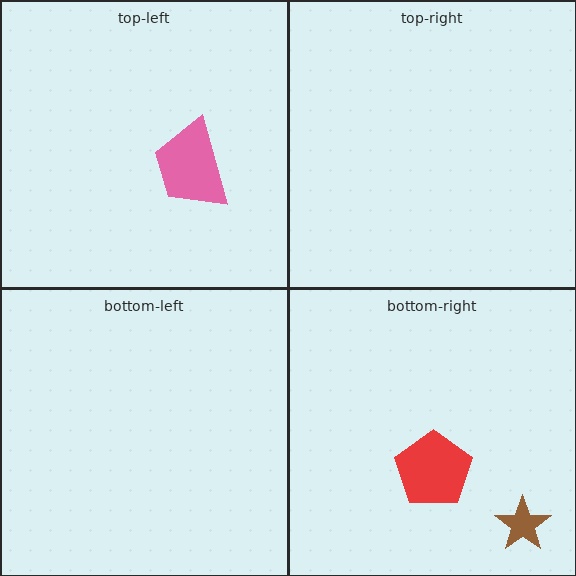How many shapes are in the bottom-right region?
2.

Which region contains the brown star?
The bottom-right region.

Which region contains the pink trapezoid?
The top-left region.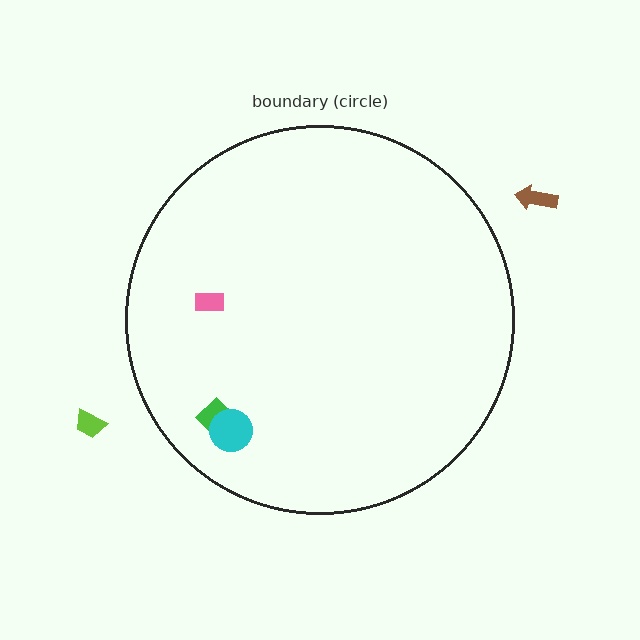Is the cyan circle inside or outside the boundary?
Inside.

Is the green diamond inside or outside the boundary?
Inside.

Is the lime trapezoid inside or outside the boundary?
Outside.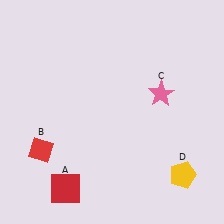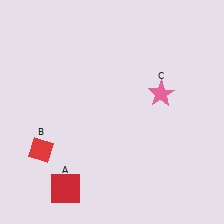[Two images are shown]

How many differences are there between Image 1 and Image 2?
There is 1 difference between the two images.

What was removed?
The yellow pentagon (D) was removed in Image 2.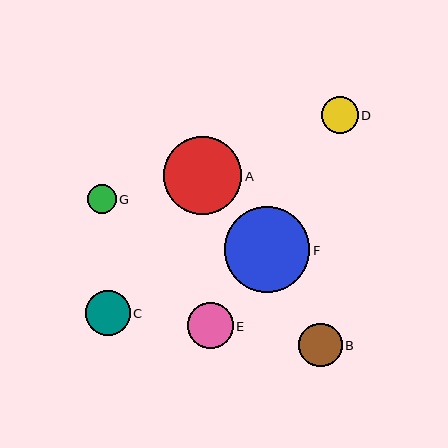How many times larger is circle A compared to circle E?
Circle A is approximately 1.7 times the size of circle E.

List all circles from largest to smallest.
From largest to smallest: F, A, E, C, B, D, G.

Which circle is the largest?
Circle F is the largest with a size of approximately 86 pixels.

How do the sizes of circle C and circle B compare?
Circle C and circle B are approximately the same size.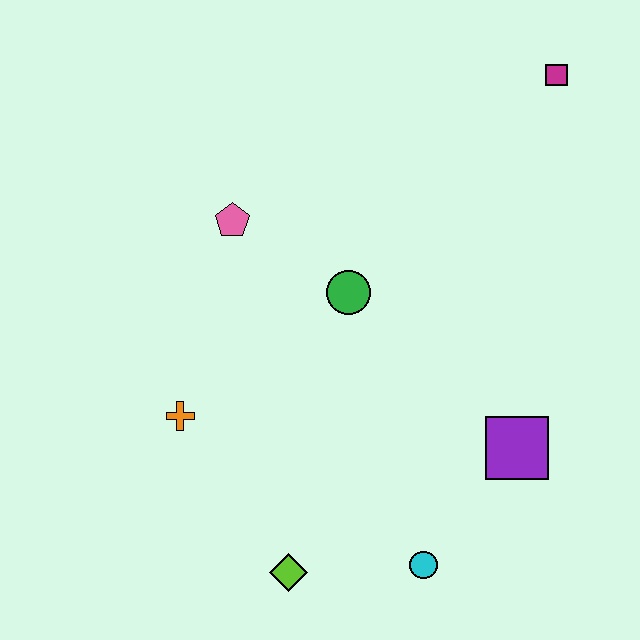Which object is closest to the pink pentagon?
The green circle is closest to the pink pentagon.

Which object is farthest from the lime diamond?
The magenta square is farthest from the lime diamond.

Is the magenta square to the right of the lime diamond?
Yes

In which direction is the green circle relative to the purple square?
The green circle is to the left of the purple square.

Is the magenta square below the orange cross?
No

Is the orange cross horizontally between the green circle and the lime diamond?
No